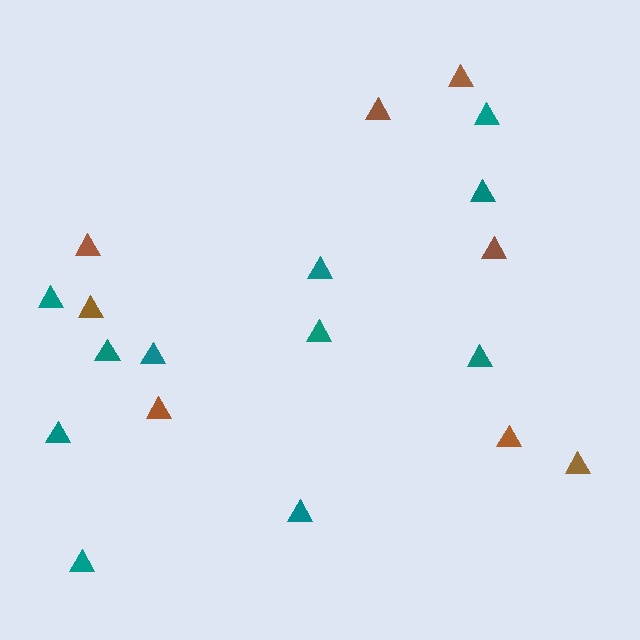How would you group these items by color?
There are 2 groups: one group of brown triangles (8) and one group of teal triangles (11).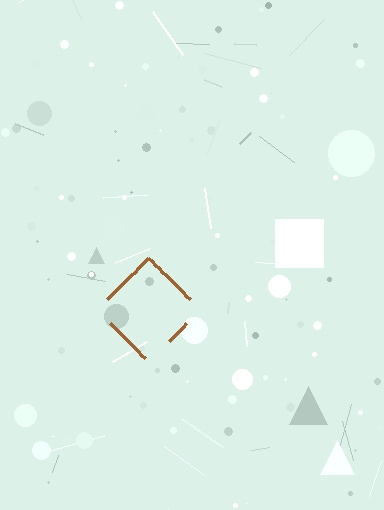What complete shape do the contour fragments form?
The contour fragments form a diamond.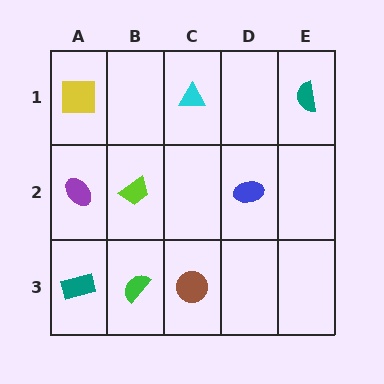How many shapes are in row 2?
3 shapes.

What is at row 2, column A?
A purple ellipse.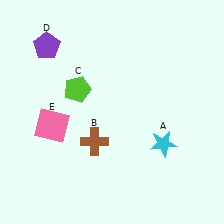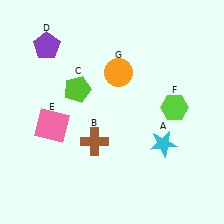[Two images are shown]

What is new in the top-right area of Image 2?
An orange circle (G) was added in the top-right area of Image 2.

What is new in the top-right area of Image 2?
A lime hexagon (F) was added in the top-right area of Image 2.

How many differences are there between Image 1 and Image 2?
There are 2 differences between the two images.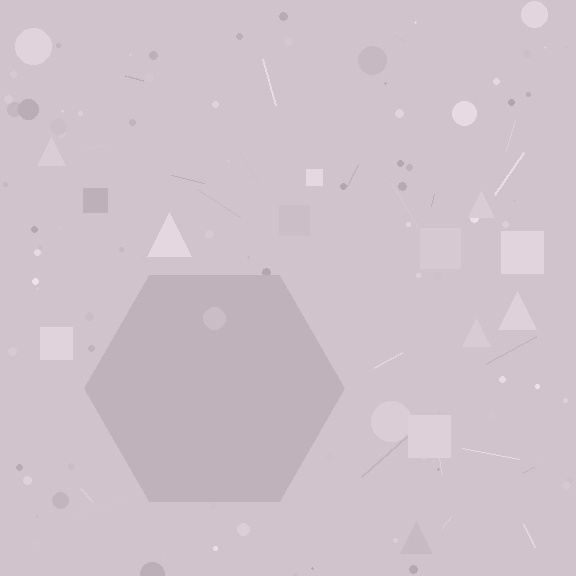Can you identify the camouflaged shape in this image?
The camouflaged shape is a hexagon.